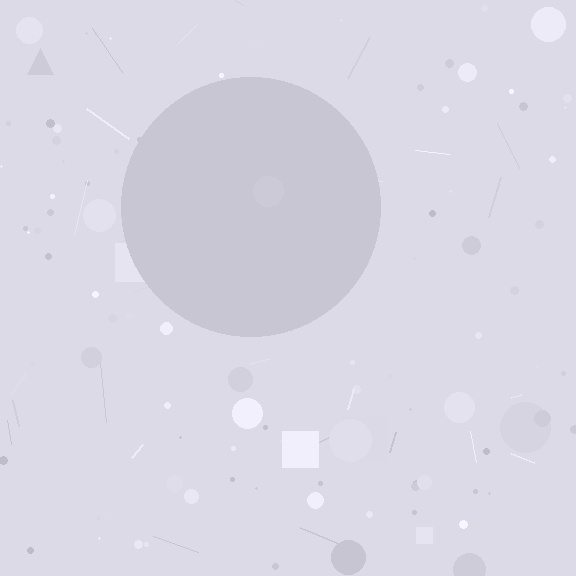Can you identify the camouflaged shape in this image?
The camouflaged shape is a circle.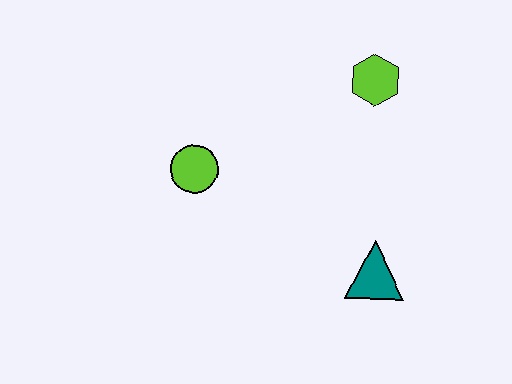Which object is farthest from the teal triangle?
The lime circle is farthest from the teal triangle.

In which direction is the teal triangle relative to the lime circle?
The teal triangle is to the right of the lime circle.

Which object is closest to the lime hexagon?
The teal triangle is closest to the lime hexagon.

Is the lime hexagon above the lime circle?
Yes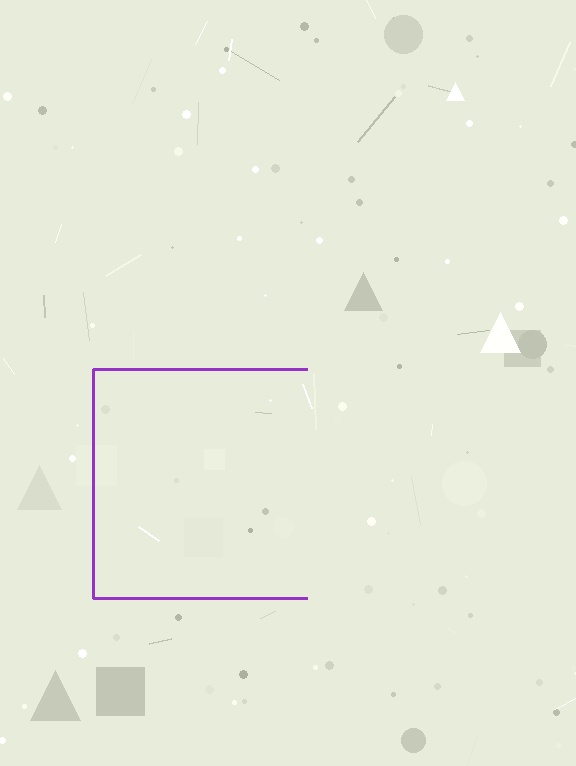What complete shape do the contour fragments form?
The contour fragments form a square.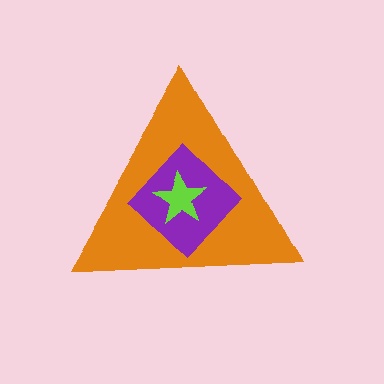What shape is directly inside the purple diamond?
The lime star.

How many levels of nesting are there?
3.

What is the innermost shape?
The lime star.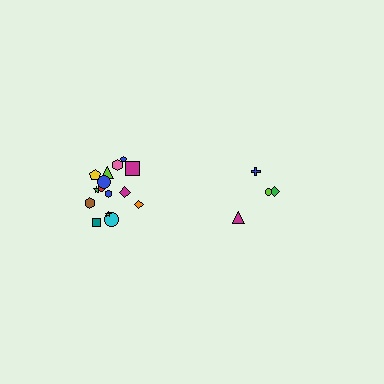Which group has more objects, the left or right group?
The left group.